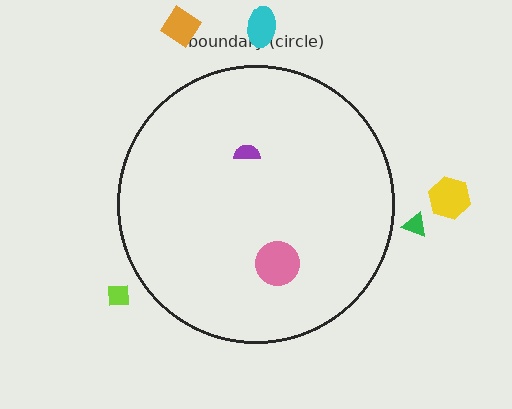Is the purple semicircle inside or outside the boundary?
Inside.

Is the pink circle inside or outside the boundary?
Inside.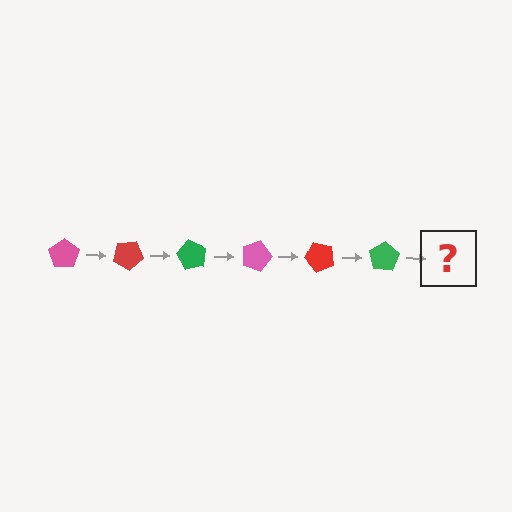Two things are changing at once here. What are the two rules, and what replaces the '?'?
The two rules are that it rotates 30 degrees each step and the color cycles through pink, red, and green. The '?' should be a pink pentagon, rotated 180 degrees from the start.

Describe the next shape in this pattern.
It should be a pink pentagon, rotated 180 degrees from the start.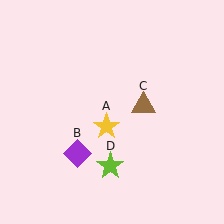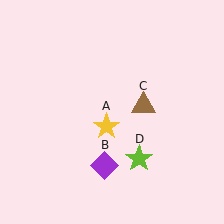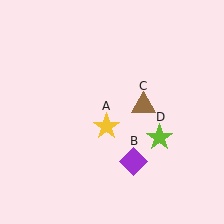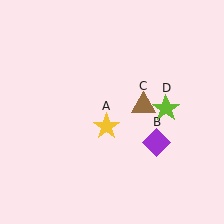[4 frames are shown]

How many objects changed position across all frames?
2 objects changed position: purple diamond (object B), lime star (object D).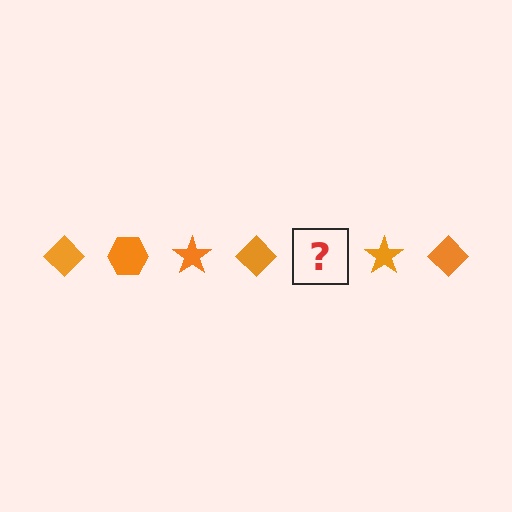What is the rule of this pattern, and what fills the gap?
The rule is that the pattern cycles through diamond, hexagon, star shapes in orange. The gap should be filled with an orange hexagon.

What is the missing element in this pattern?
The missing element is an orange hexagon.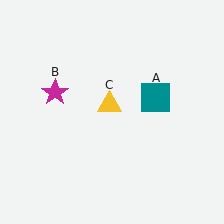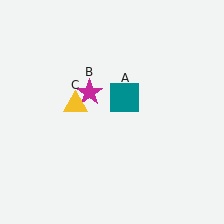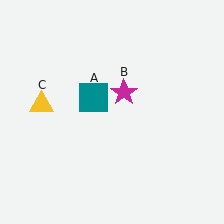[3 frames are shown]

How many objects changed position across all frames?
3 objects changed position: teal square (object A), magenta star (object B), yellow triangle (object C).